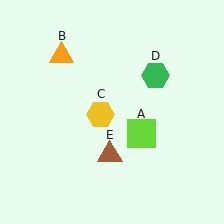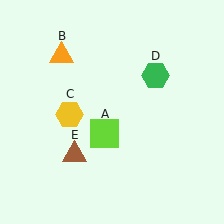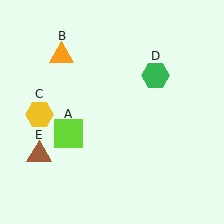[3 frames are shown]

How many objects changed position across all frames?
3 objects changed position: lime square (object A), yellow hexagon (object C), brown triangle (object E).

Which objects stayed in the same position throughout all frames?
Orange triangle (object B) and green hexagon (object D) remained stationary.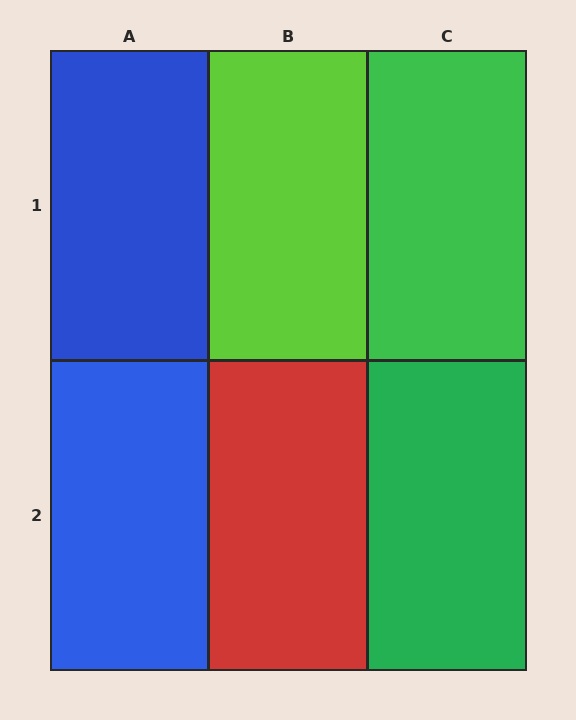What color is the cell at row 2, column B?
Red.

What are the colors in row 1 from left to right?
Blue, lime, green.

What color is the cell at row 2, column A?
Blue.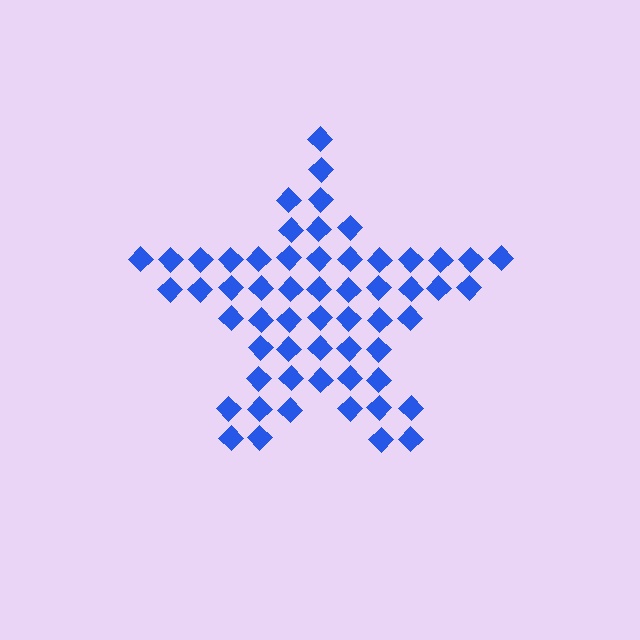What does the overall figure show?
The overall figure shows a star.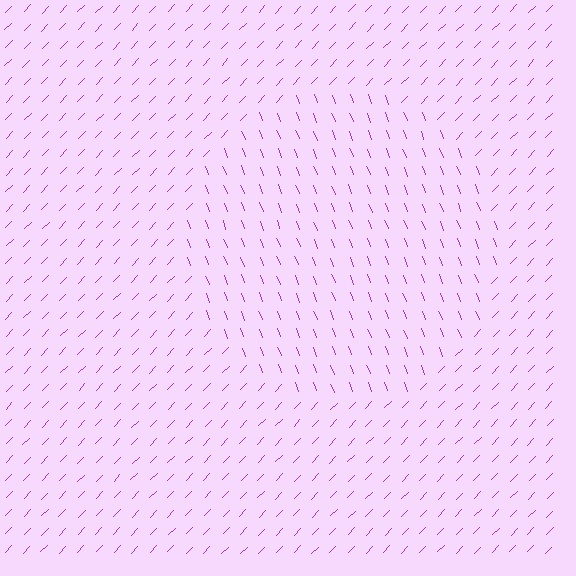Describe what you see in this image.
The image is filled with small purple line segments. A circle region in the image has lines oriented differently from the surrounding lines, creating a visible texture boundary.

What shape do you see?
I see a circle.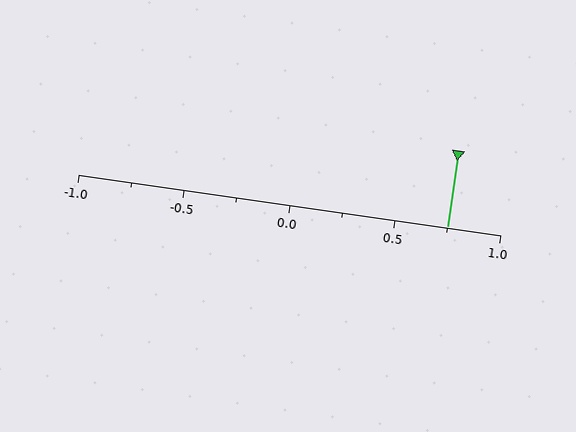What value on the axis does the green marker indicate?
The marker indicates approximately 0.75.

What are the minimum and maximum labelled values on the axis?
The axis runs from -1.0 to 1.0.